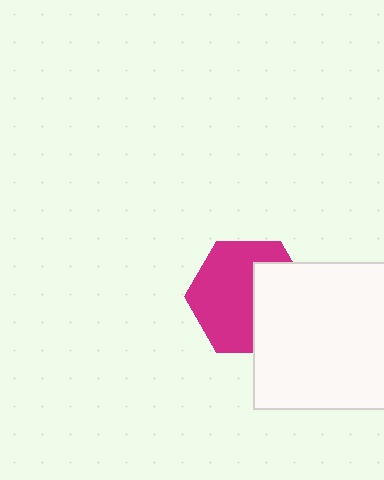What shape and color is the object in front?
The object in front is a white rectangle.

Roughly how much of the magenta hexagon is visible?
About half of it is visible (roughly 61%).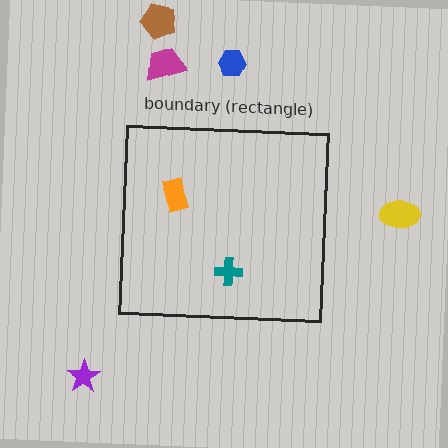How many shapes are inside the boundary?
2 inside, 5 outside.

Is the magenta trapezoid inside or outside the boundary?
Outside.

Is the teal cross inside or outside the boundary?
Inside.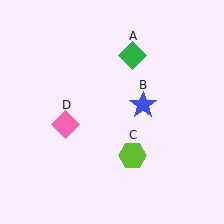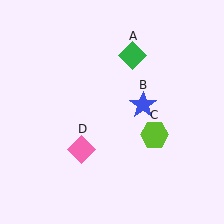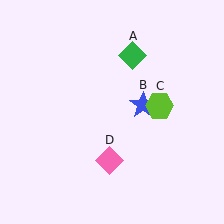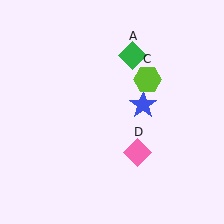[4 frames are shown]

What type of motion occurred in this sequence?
The lime hexagon (object C), pink diamond (object D) rotated counterclockwise around the center of the scene.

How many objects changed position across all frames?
2 objects changed position: lime hexagon (object C), pink diamond (object D).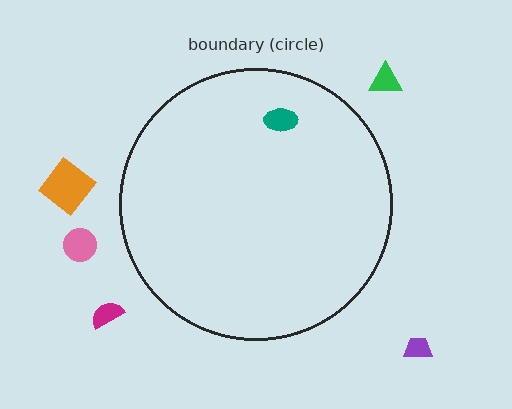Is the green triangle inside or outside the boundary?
Outside.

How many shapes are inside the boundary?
1 inside, 5 outside.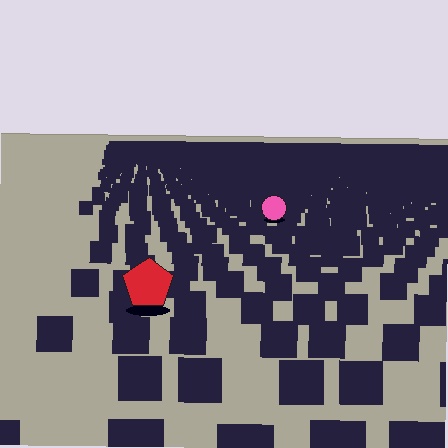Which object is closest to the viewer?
The red pentagon is closest. The texture marks near it are larger and more spread out.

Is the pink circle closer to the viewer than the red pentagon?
No. The red pentagon is closer — you can tell from the texture gradient: the ground texture is coarser near it.